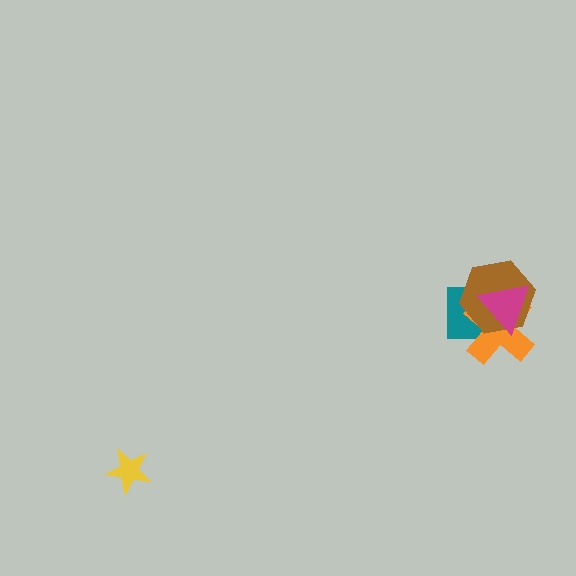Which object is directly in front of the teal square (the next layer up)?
The orange cross is directly in front of the teal square.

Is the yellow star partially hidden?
No, no other shape covers it.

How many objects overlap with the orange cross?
3 objects overlap with the orange cross.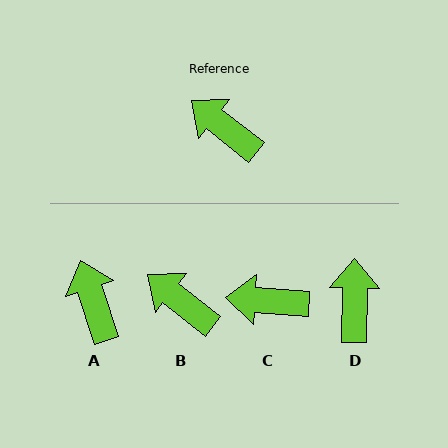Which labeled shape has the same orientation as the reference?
B.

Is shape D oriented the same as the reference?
No, it is off by about 52 degrees.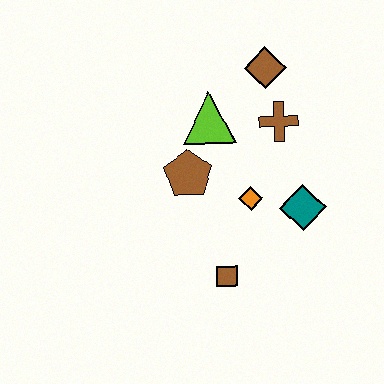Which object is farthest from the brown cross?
The brown square is farthest from the brown cross.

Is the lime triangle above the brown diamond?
No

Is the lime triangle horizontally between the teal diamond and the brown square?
No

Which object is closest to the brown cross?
The brown diamond is closest to the brown cross.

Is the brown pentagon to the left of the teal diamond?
Yes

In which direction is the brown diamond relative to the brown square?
The brown diamond is above the brown square.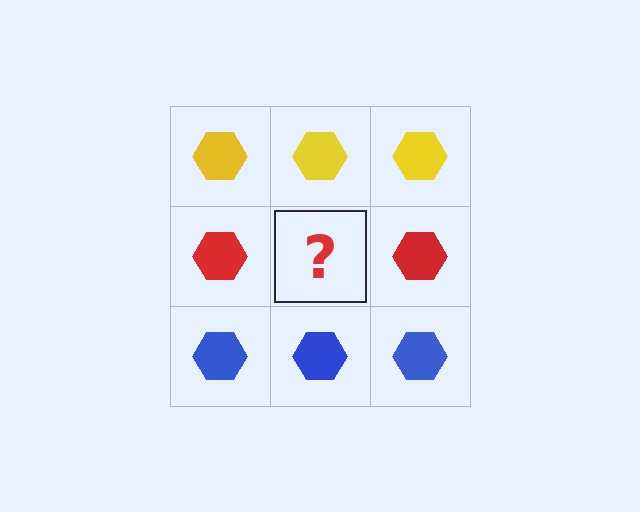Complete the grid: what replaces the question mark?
The question mark should be replaced with a red hexagon.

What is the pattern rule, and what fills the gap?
The rule is that each row has a consistent color. The gap should be filled with a red hexagon.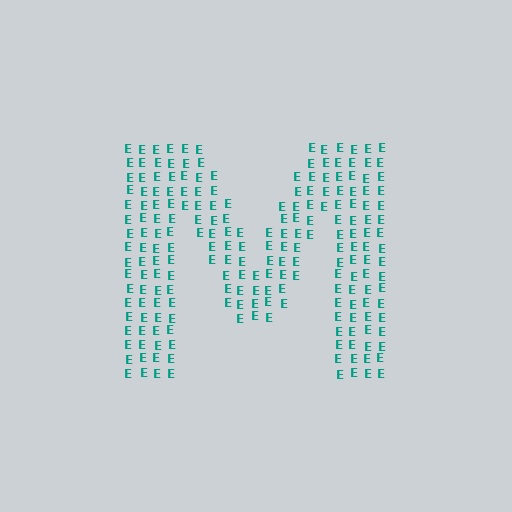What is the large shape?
The large shape is the letter M.